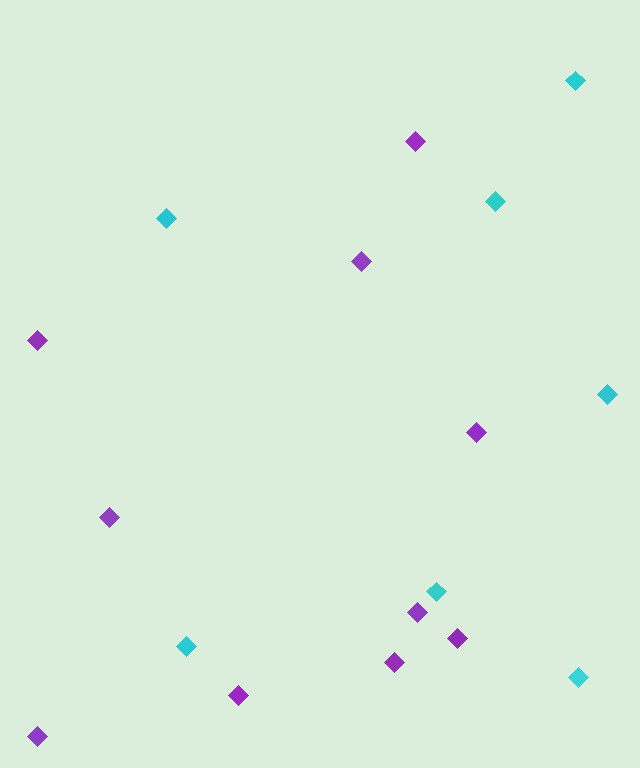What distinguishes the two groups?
There are 2 groups: one group of purple diamonds (10) and one group of cyan diamonds (7).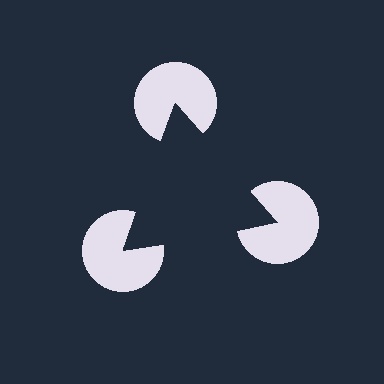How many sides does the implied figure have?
3 sides.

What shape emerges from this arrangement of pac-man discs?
An illusory triangle — its edges are inferred from the aligned wedge cuts in the pac-man discs, not physically drawn.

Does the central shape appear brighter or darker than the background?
It typically appears slightly darker than the background, even though no actual brightness change is drawn.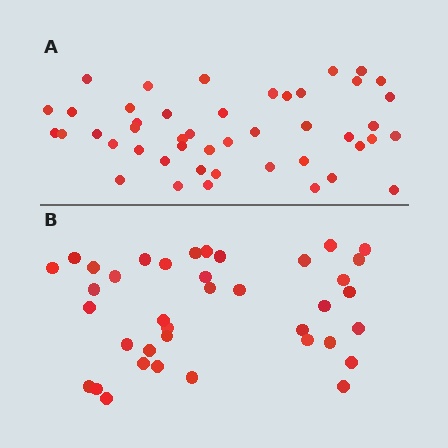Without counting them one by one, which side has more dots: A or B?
Region A (the top region) has more dots.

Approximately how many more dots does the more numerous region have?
Region A has roughly 8 or so more dots than region B.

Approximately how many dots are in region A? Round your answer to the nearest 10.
About 50 dots. (The exact count is 46, which rounds to 50.)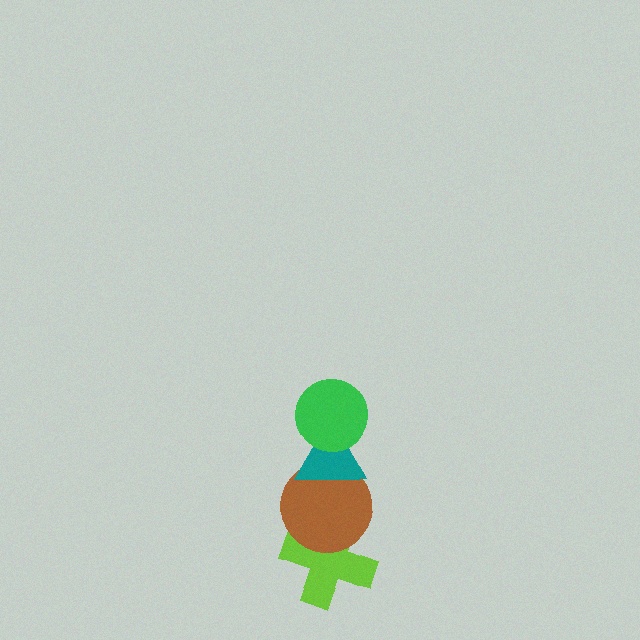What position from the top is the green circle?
The green circle is 1st from the top.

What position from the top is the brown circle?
The brown circle is 3rd from the top.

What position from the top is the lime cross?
The lime cross is 4th from the top.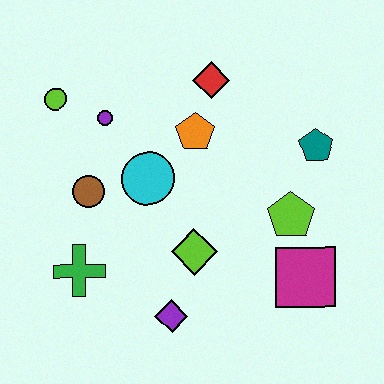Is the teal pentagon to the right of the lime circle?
Yes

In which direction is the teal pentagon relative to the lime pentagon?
The teal pentagon is above the lime pentagon.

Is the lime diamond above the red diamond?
No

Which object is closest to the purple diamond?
The lime diamond is closest to the purple diamond.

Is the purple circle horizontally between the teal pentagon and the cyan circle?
No